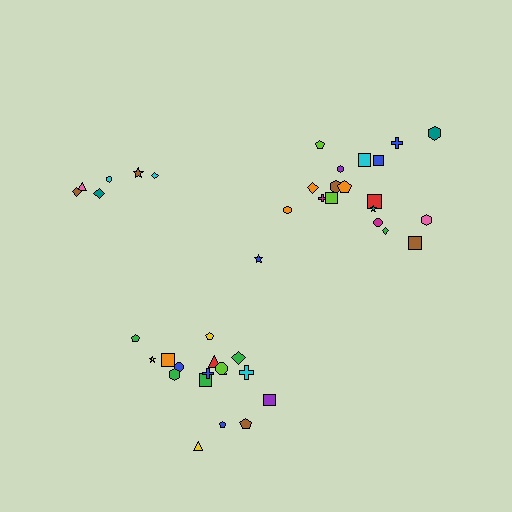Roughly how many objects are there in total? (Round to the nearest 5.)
Roughly 40 objects in total.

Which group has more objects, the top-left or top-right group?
The top-right group.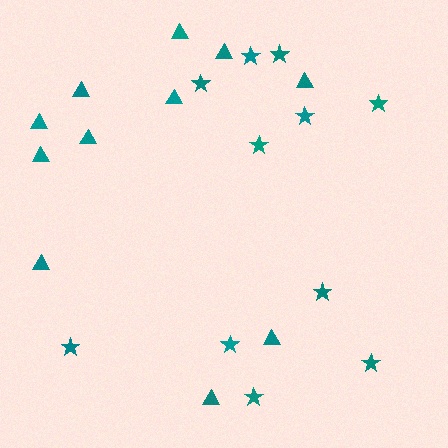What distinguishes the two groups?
There are 2 groups: one group of stars (11) and one group of triangles (11).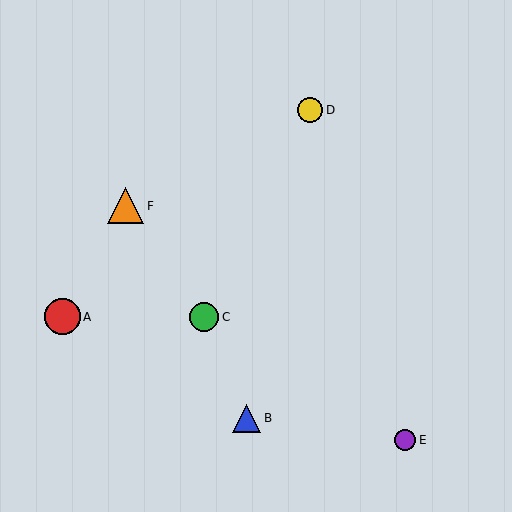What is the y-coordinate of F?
Object F is at y≈206.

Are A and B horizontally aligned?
No, A is at y≈317 and B is at y≈418.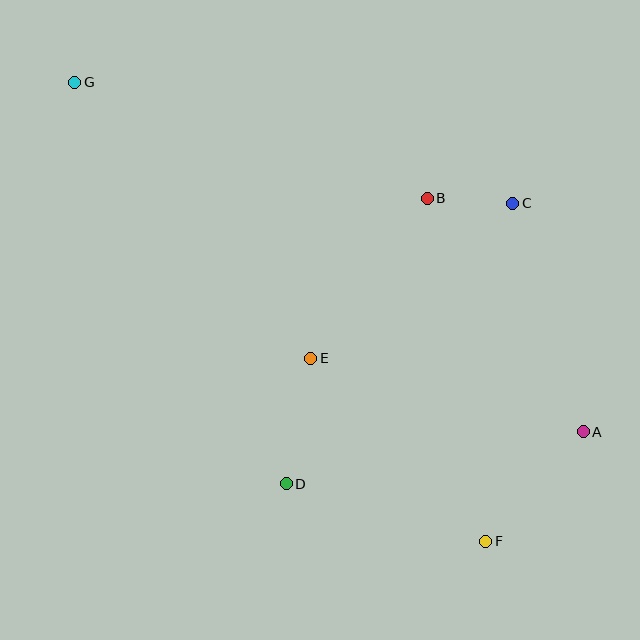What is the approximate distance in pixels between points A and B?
The distance between A and B is approximately 281 pixels.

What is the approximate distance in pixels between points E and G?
The distance between E and G is approximately 363 pixels.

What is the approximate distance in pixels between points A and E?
The distance between A and E is approximately 282 pixels.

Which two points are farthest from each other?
Points A and G are farthest from each other.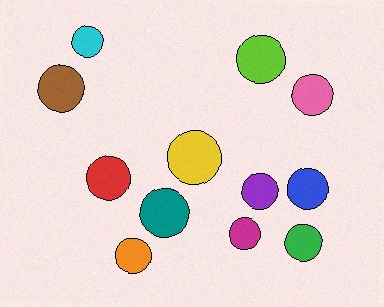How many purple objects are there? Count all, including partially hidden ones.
There is 1 purple object.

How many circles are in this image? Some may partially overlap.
There are 12 circles.